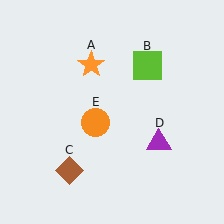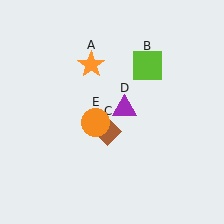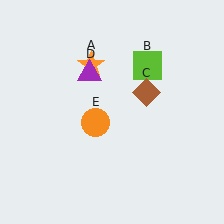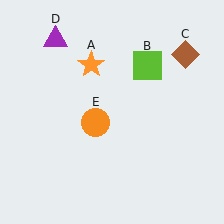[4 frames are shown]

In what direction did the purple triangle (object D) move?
The purple triangle (object D) moved up and to the left.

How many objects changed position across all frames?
2 objects changed position: brown diamond (object C), purple triangle (object D).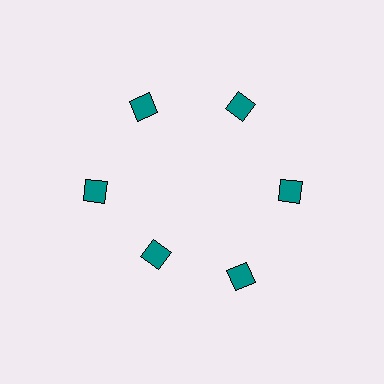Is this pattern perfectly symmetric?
No. The 6 teal diamonds are arranged in a ring, but one element near the 7 o'clock position is pulled inward toward the center, breaking the 6-fold rotational symmetry.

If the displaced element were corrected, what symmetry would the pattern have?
It would have 6-fold rotational symmetry — the pattern would map onto itself every 60 degrees.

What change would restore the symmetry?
The symmetry would be restored by moving it outward, back onto the ring so that all 6 diamonds sit at equal angles and equal distance from the center.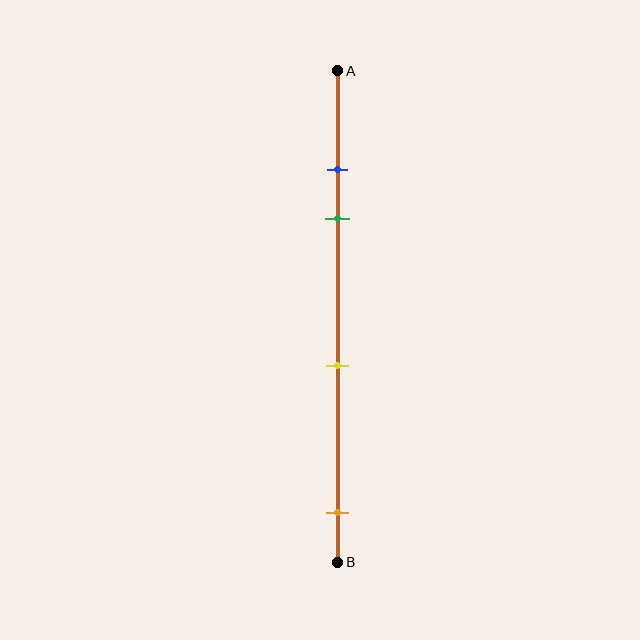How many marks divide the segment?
There are 4 marks dividing the segment.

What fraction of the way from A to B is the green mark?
The green mark is approximately 30% (0.3) of the way from A to B.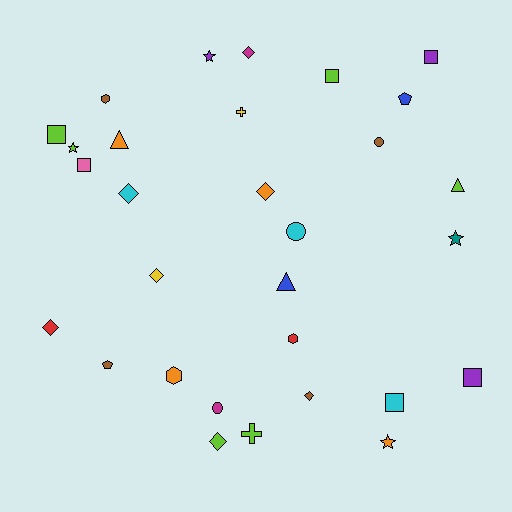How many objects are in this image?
There are 30 objects.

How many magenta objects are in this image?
There are 2 magenta objects.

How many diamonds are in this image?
There are 7 diamonds.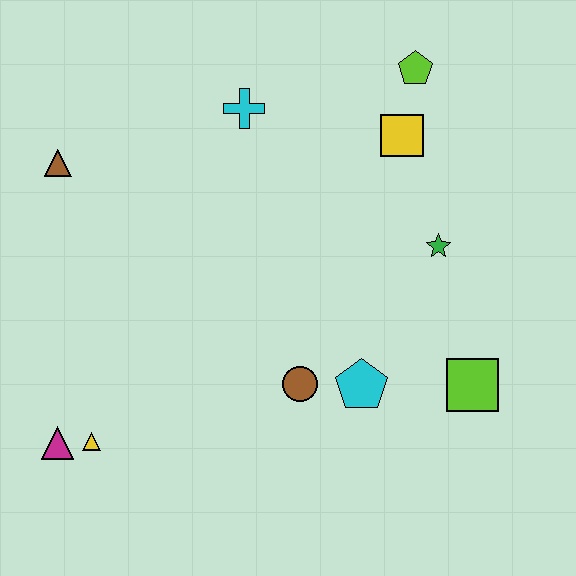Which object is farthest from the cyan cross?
The magenta triangle is farthest from the cyan cross.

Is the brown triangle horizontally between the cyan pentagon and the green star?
No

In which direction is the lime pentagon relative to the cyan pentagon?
The lime pentagon is above the cyan pentagon.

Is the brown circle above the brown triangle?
No